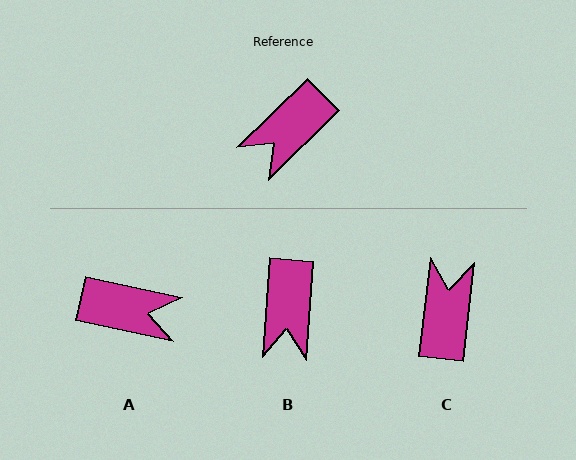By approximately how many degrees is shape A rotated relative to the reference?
Approximately 124 degrees counter-clockwise.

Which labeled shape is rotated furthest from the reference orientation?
C, about 141 degrees away.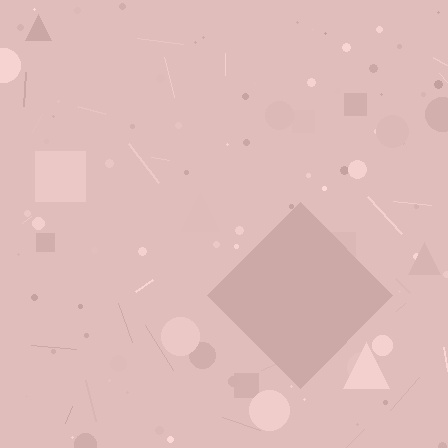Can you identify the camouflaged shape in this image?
The camouflaged shape is a diamond.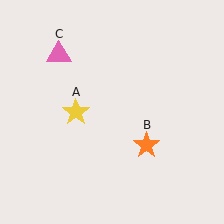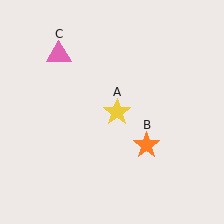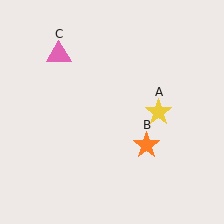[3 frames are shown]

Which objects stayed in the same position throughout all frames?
Orange star (object B) and pink triangle (object C) remained stationary.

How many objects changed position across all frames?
1 object changed position: yellow star (object A).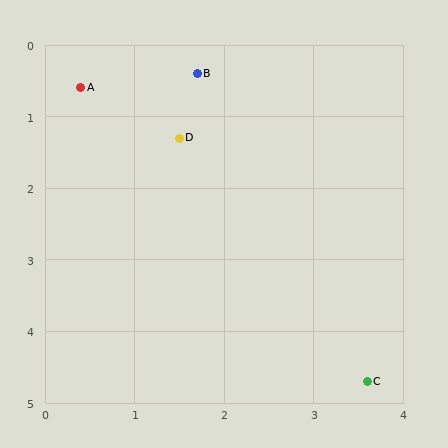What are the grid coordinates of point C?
Point C is at approximately (3.6, 4.7).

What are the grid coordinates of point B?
Point B is at approximately (1.7, 0.4).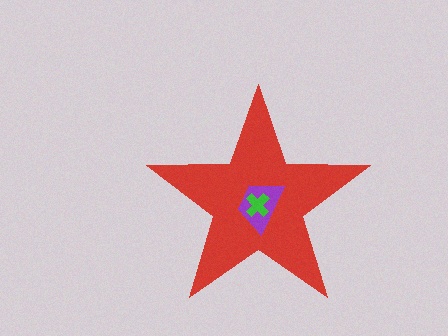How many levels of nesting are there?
3.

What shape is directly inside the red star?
The purple trapezoid.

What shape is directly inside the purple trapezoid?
The green cross.